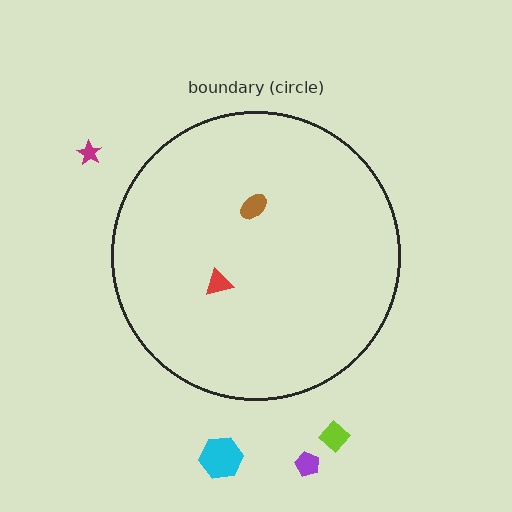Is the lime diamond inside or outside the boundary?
Outside.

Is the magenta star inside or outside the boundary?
Outside.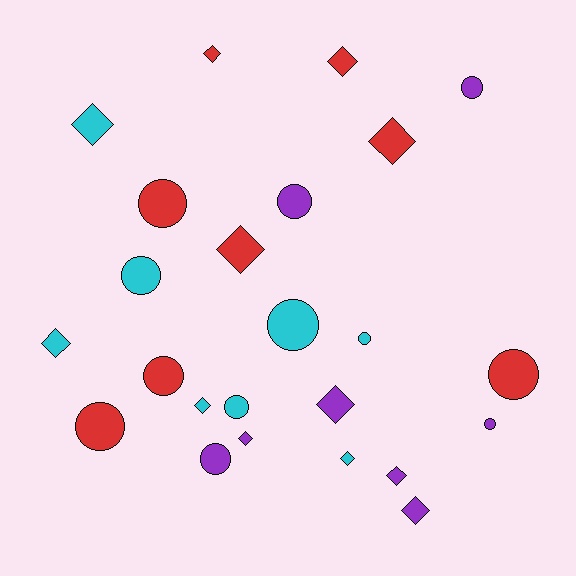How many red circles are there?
There are 4 red circles.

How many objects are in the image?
There are 24 objects.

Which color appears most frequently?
Purple, with 8 objects.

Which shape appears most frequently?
Diamond, with 12 objects.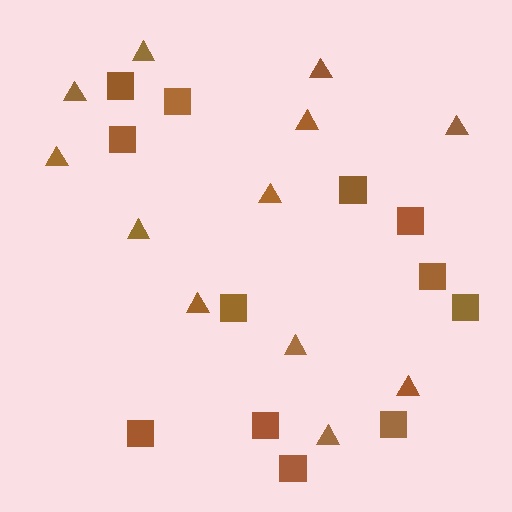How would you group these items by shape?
There are 2 groups: one group of squares (12) and one group of triangles (12).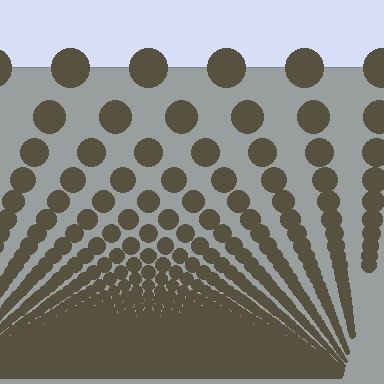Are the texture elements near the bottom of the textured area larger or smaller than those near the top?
Smaller. The gradient is inverted — elements near the bottom are smaller and denser.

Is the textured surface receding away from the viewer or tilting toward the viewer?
The surface appears to tilt toward the viewer. Texture elements get larger and sparser toward the top.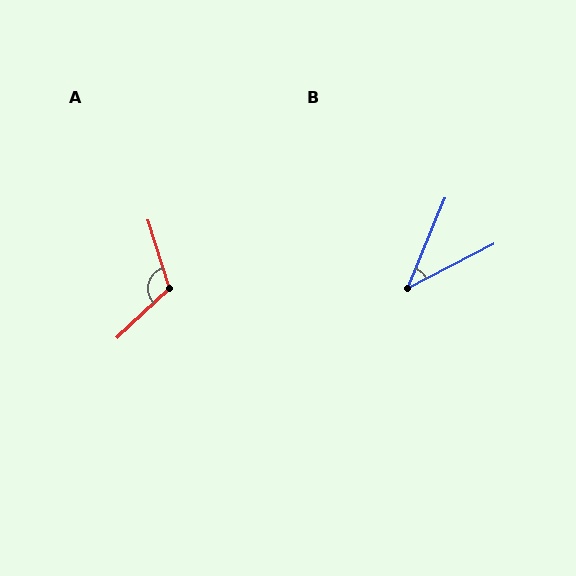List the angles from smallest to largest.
B (40°), A (116°).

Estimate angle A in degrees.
Approximately 116 degrees.